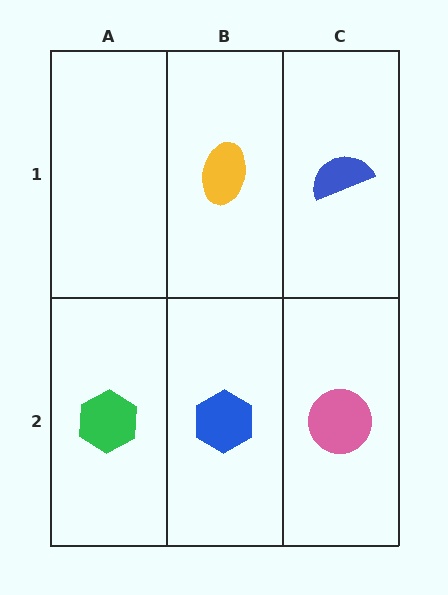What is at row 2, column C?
A pink circle.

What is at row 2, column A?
A green hexagon.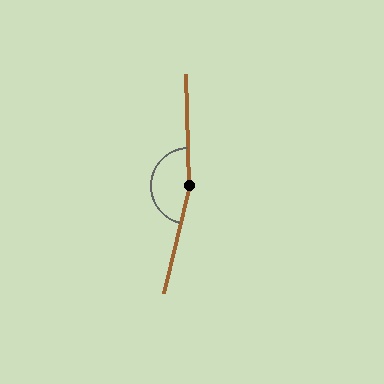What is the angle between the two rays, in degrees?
Approximately 165 degrees.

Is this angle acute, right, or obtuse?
It is obtuse.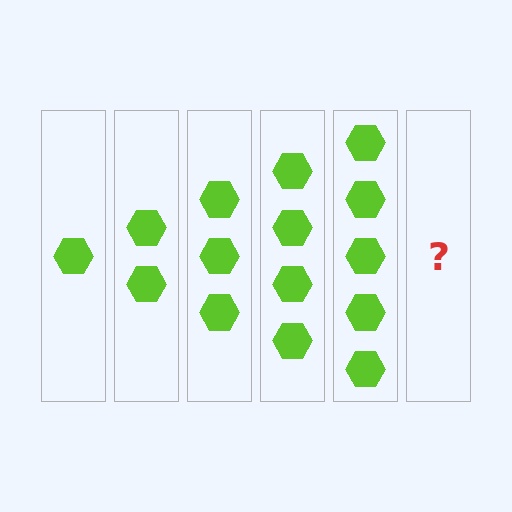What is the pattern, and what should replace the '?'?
The pattern is that each step adds one more hexagon. The '?' should be 6 hexagons.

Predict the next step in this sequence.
The next step is 6 hexagons.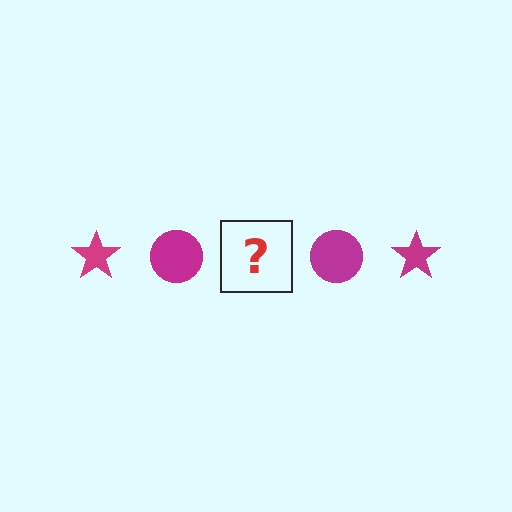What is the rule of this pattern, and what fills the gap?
The rule is that the pattern cycles through star, circle shapes in magenta. The gap should be filled with a magenta star.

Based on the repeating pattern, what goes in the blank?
The blank should be a magenta star.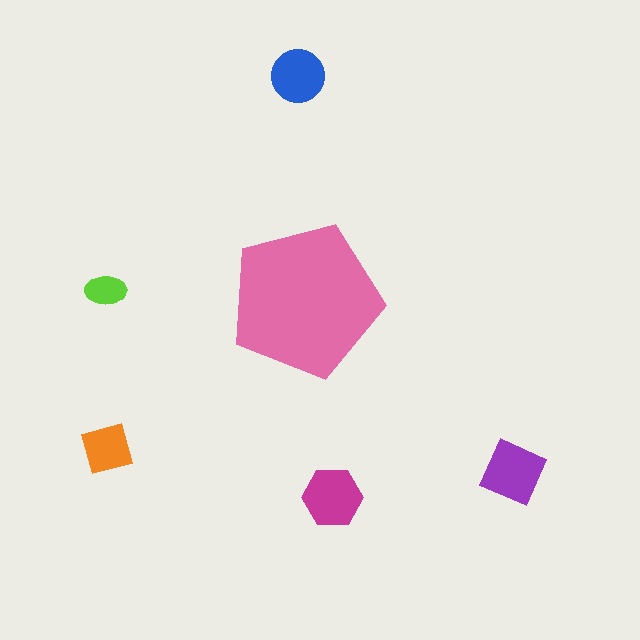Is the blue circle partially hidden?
No, the blue circle is fully visible.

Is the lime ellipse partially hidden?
No, the lime ellipse is fully visible.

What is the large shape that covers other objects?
A pink pentagon.